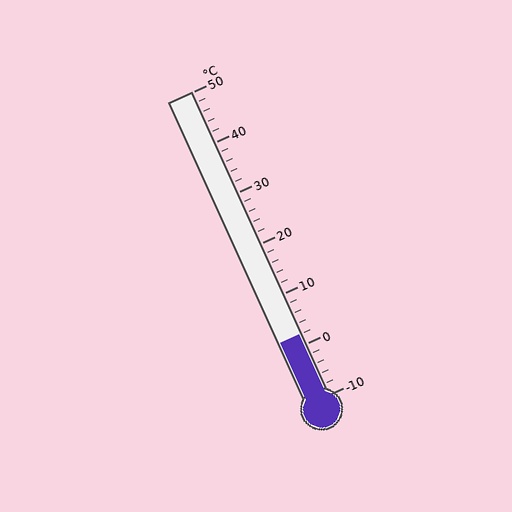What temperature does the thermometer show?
The thermometer shows approximately 2°C.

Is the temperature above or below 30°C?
The temperature is below 30°C.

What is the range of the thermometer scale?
The thermometer scale ranges from -10°C to 50°C.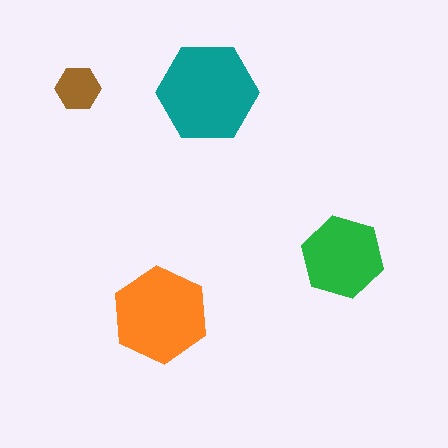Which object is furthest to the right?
The green hexagon is rightmost.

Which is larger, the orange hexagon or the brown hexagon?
The orange one.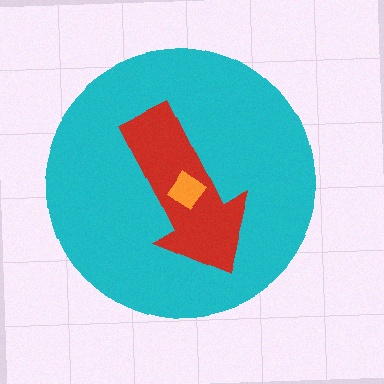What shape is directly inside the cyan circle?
The red arrow.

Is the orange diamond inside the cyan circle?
Yes.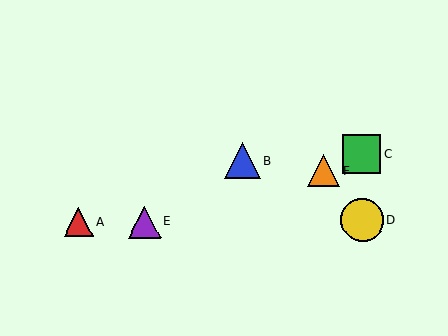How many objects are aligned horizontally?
3 objects (A, D, E) are aligned horizontally.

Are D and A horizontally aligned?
Yes, both are at y≈220.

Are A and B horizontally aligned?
No, A is at y≈222 and B is at y≈161.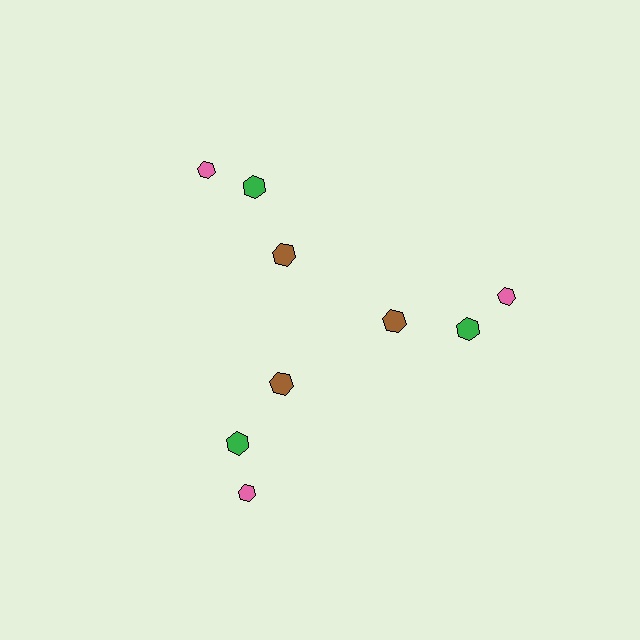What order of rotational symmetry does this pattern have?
This pattern has 3-fold rotational symmetry.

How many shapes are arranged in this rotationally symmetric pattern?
There are 9 shapes, arranged in 3 groups of 3.